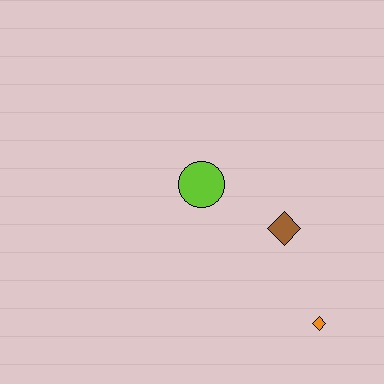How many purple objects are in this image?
There are no purple objects.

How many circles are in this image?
There is 1 circle.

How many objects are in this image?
There are 3 objects.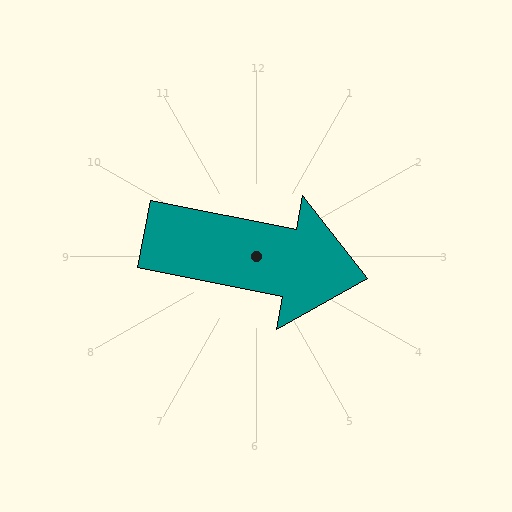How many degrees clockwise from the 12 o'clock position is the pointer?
Approximately 101 degrees.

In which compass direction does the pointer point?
East.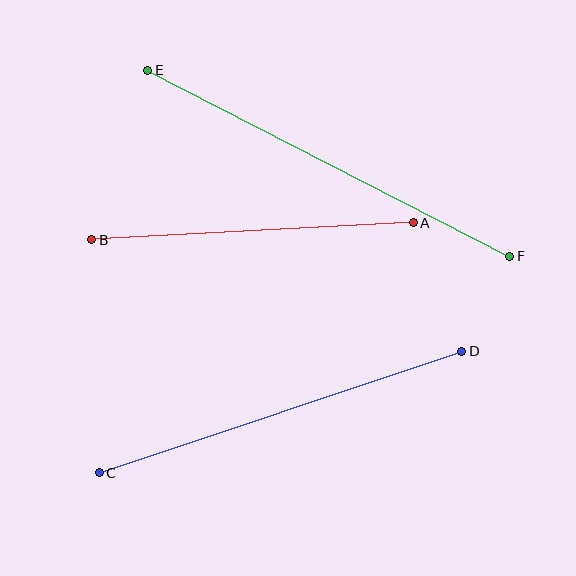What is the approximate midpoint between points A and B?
The midpoint is at approximately (252, 231) pixels.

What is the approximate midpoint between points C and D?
The midpoint is at approximately (280, 412) pixels.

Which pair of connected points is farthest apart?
Points E and F are farthest apart.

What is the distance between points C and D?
The distance is approximately 382 pixels.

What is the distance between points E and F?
The distance is approximately 407 pixels.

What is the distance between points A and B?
The distance is approximately 322 pixels.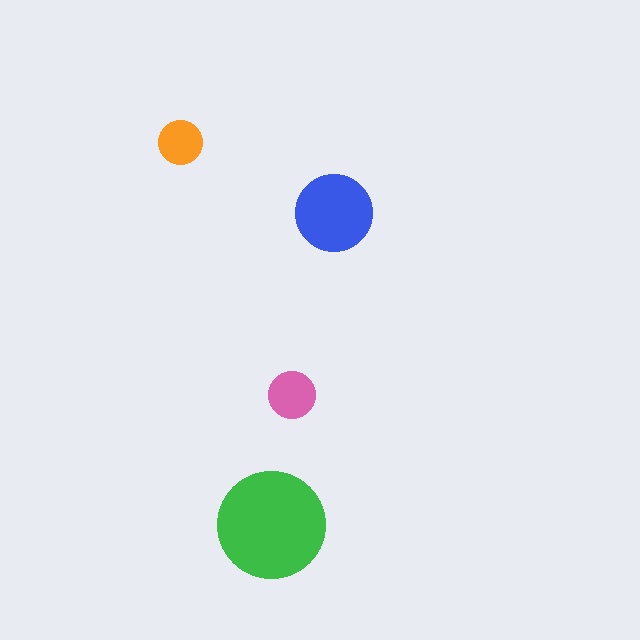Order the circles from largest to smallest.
the green one, the blue one, the pink one, the orange one.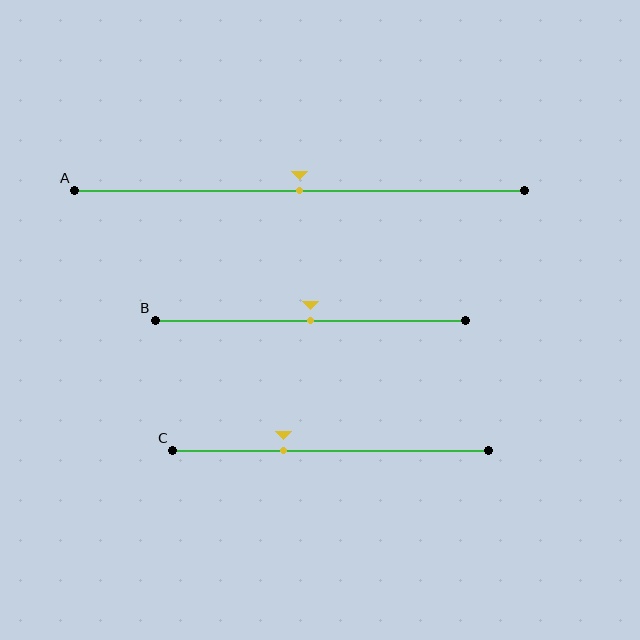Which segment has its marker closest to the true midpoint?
Segment A has its marker closest to the true midpoint.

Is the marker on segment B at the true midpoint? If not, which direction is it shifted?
Yes, the marker on segment B is at the true midpoint.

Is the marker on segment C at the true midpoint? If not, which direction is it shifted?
No, the marker on segment C is shifted to the left by about 15% of the segment length.